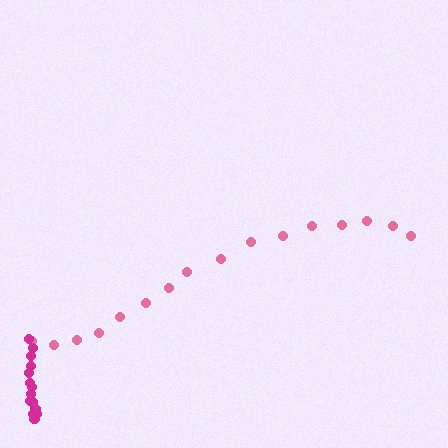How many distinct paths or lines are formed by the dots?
There are 2 distinct paths.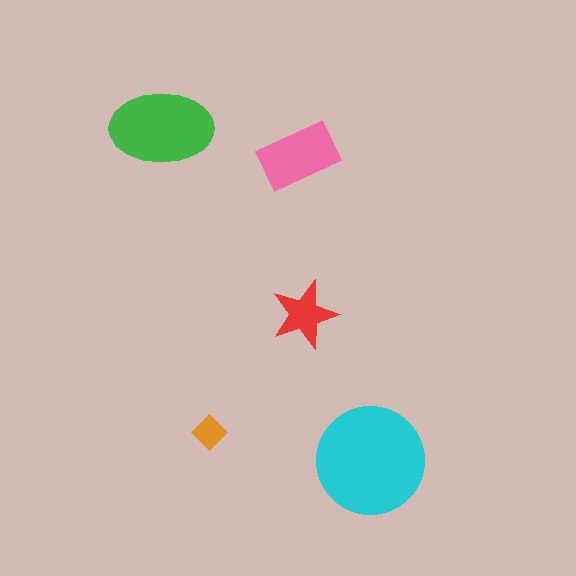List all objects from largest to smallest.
The cyan circle, the green ellipse, the pink rectangle, the red star, the orange diamond.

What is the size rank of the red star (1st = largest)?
4th.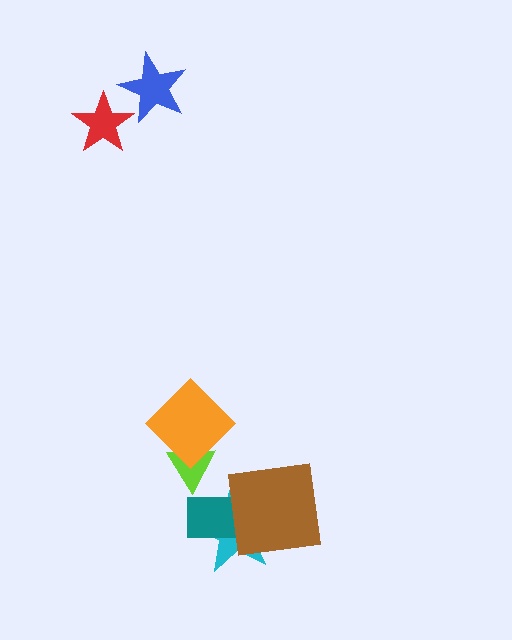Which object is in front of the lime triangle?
The orange diamond is in front of the lime triangle.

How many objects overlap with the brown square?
2 objects overlap with the brown square.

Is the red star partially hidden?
Yes, it is partially covered by another shape.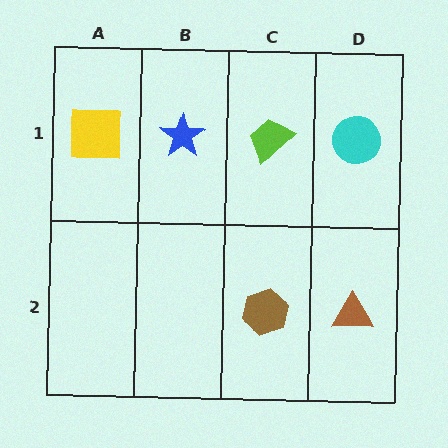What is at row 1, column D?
A cyan circle.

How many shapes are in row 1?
4 shapes.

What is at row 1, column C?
A lime trapezoid.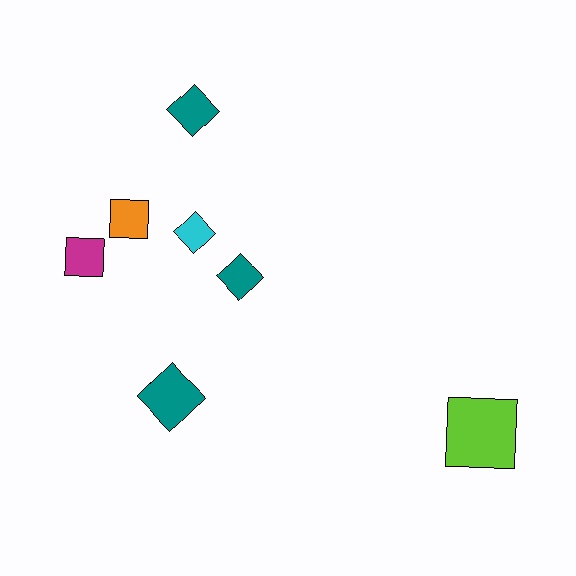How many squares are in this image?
There are 3 squares.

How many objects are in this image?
There are 7 objects.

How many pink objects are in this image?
There are no pink objects.